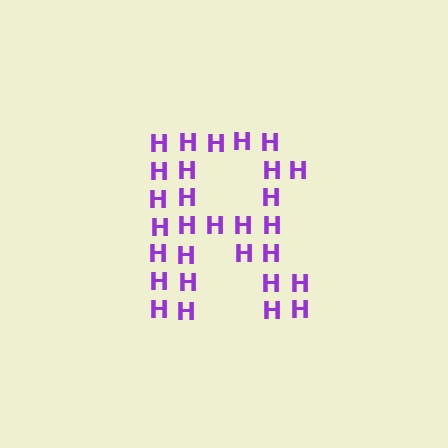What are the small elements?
The small elements are letter H's.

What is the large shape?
The large shape is the letter R.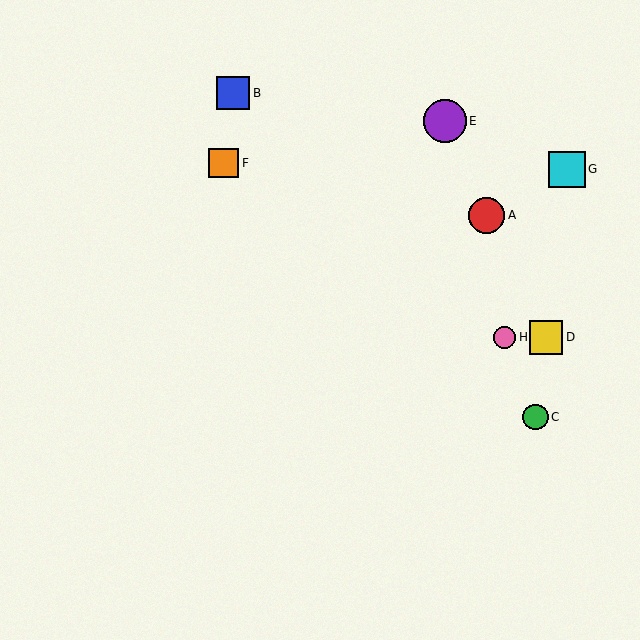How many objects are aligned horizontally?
2 objects (D, H) are aligned horizontally.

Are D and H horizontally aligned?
Yes, both are at y≈337.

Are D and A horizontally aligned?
No, D is at y≈337 and A is at y≈215.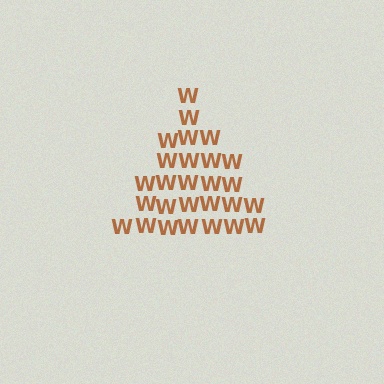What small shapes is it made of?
It is made of small letter W's.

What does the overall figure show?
The overall figure shows a triangle.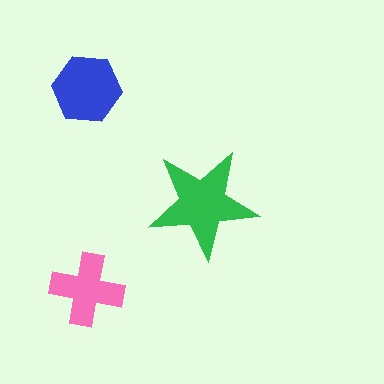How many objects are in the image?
There are 3 objects in the image.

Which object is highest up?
The blue hexagon is topmost.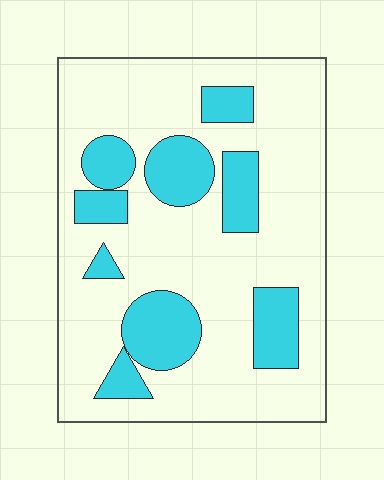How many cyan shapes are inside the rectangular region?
9.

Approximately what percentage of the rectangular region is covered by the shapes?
Approximately 25%.